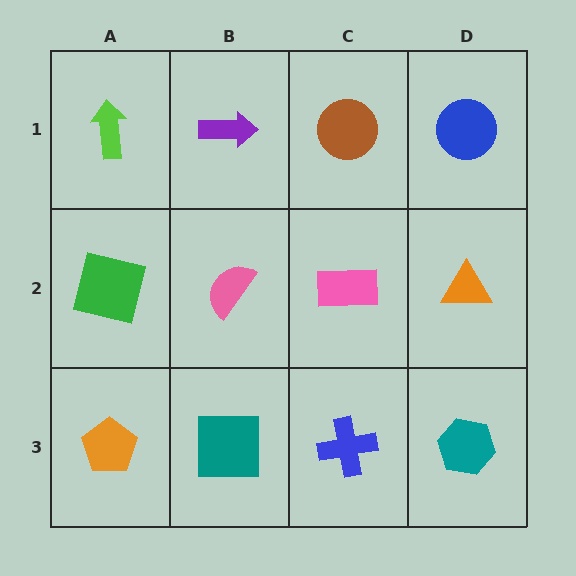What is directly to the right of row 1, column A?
A purple arrow.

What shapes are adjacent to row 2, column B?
A purple arrow (row 1, column B), a teal square (row 3, column B), a green square (row 2, column A), a pink rectangle (row 2, column C).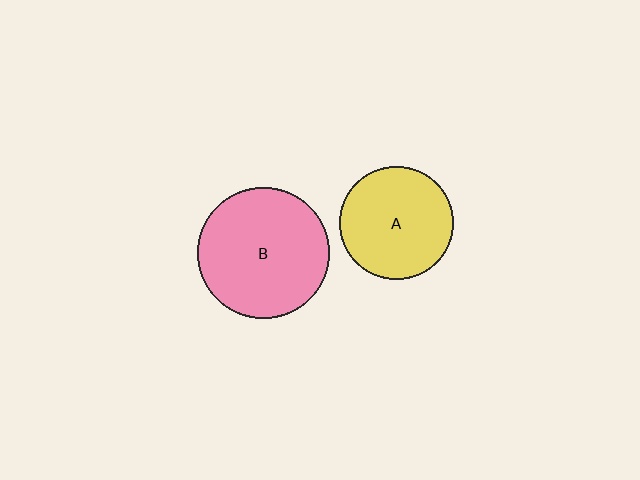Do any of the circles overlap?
No, none of the circles overlap.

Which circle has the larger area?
Circle B (pink).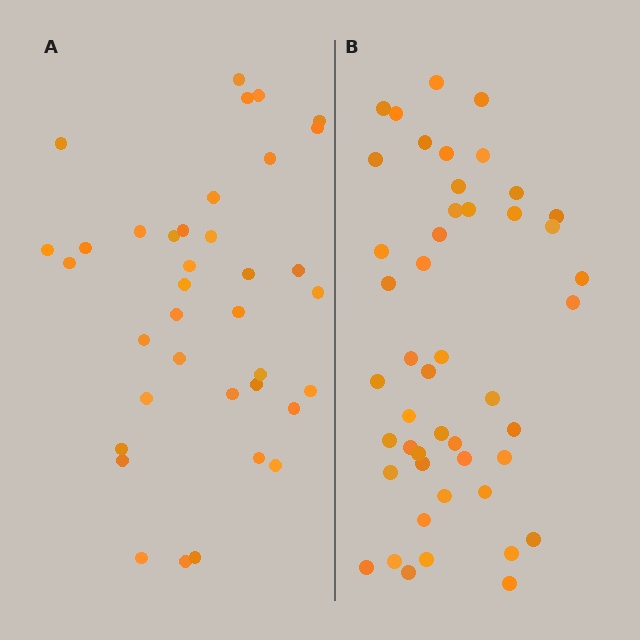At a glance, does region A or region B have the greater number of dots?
Region B (the right region) has more dots.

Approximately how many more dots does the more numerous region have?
Region B has roughly 10 or so more dots than region A.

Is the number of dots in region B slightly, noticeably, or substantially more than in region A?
Region B has noticeably more, but not dramatically so. The ratio is roughly 1.3 to 1.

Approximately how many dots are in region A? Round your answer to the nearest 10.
About 40 dots. (The exact count is 37, which rounds to 40.)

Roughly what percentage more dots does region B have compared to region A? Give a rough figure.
About 25% more.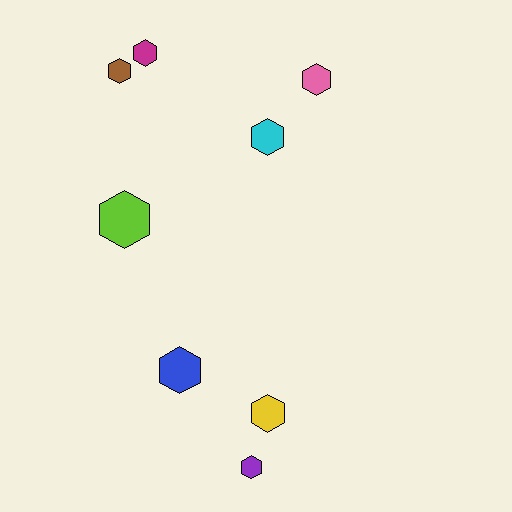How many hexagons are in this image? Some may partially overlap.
There are 8 hexagons.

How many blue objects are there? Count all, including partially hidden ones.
There is 1 blue object.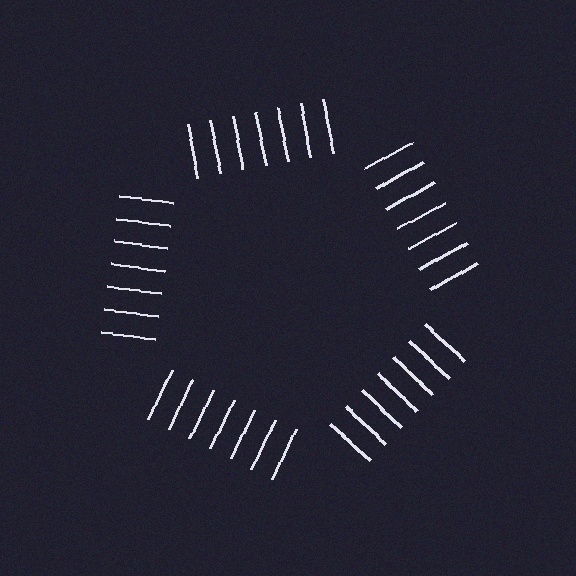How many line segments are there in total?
35 — 7 along each of the 5 edges.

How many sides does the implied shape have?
5 sides — the line-ends trace a pentagon.